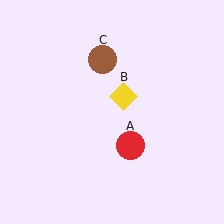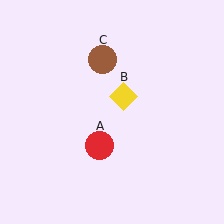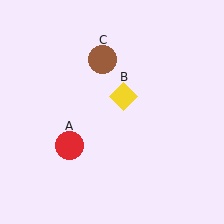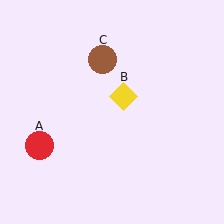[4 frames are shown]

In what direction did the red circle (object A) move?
The red circle (object A) moved left.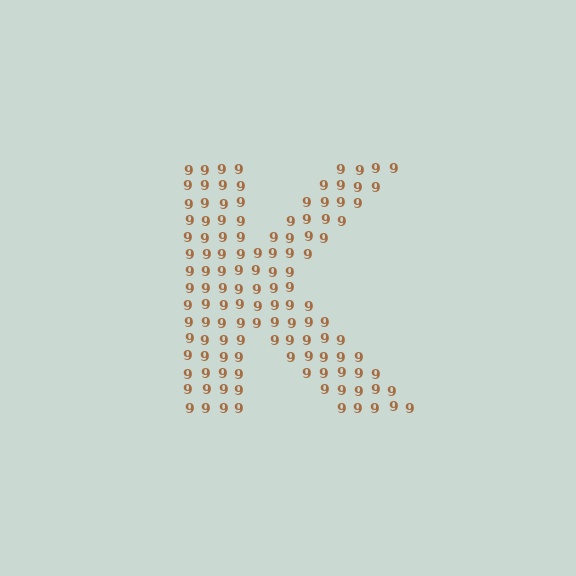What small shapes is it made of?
It is made of small digit 9's.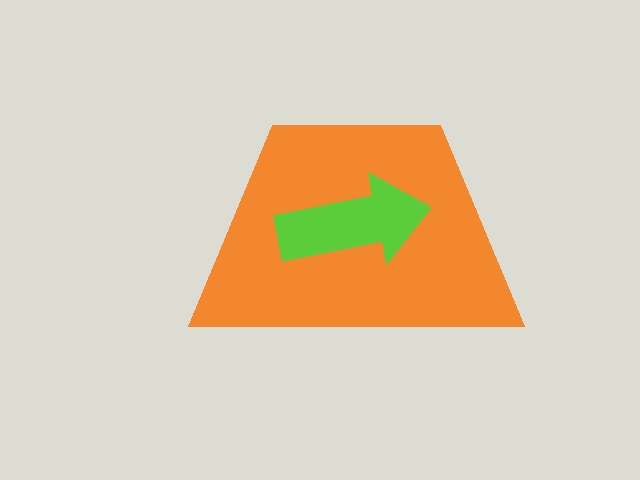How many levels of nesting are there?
2.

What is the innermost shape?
The lime arrow.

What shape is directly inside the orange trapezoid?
The lime arrow.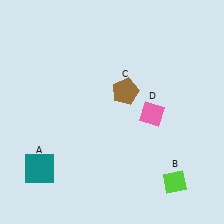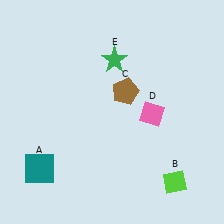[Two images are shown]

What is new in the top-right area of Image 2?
A green star (E) was added in the top-right area of Image 2.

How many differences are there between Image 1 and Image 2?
There is 1 difference between the two images.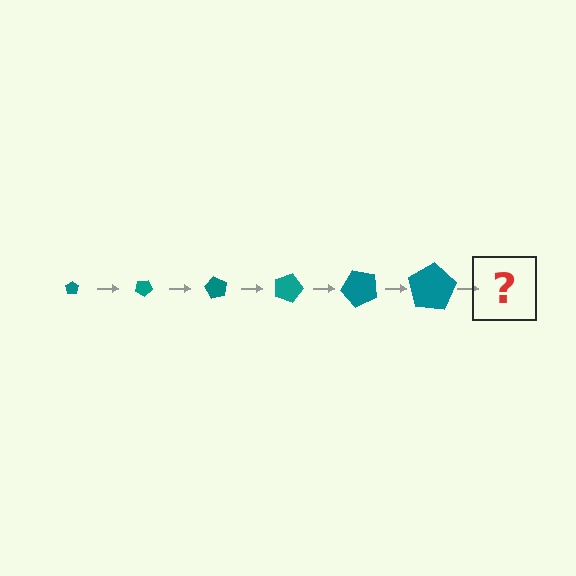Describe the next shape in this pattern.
It should be a pentagon, larger than the previous one and rotated 180 degrees from the start.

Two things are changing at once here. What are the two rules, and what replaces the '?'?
The two rules are that the pentagon grows larger each step and it rotates 30 degrees each step. The '?' should be a pentagon, larger than the previous one and rotated 180 degrees from the start.